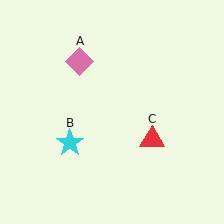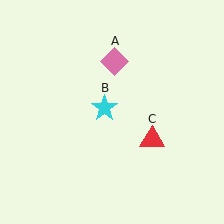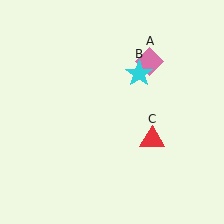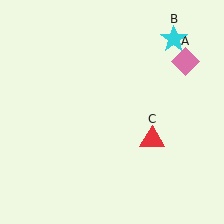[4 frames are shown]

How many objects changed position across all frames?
2 objects changed position: pink diamond (object A), cyan star (object B).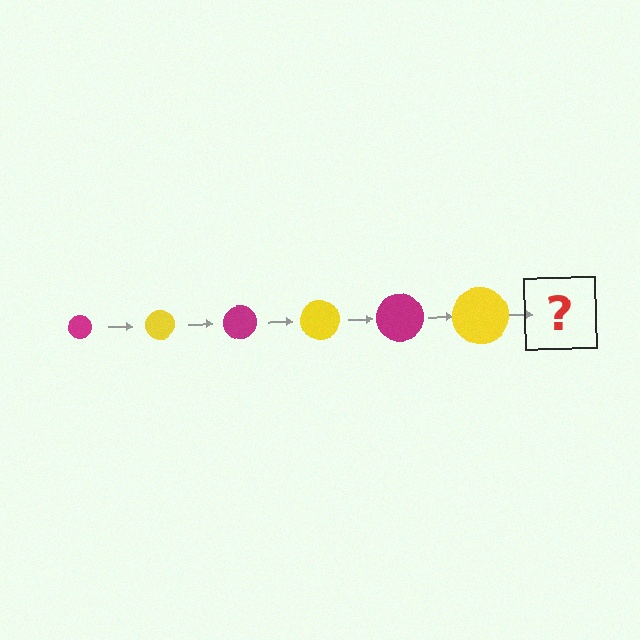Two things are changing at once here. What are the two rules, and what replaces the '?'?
The two rules are that the circle grows larger each step and the color cycles through magenta and yellow. The '?' should be a magenta circle, larger than the previous one.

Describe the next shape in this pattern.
It should be a magenta circle, larger than the previous one.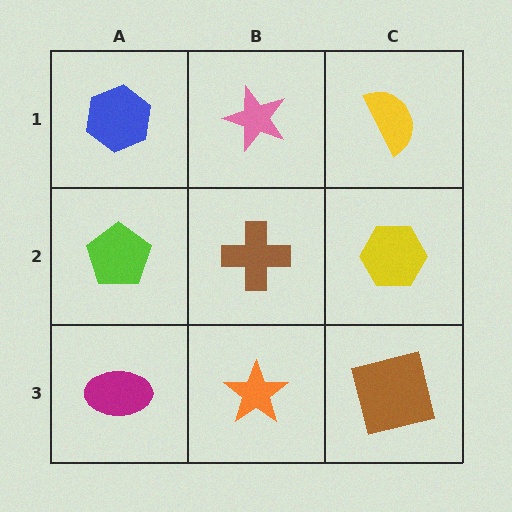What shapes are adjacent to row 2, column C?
A yellow semicircle (row 1, column C), a brown square (row 3, column C), a brown cross (row 2, column B).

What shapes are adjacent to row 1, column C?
A yellow hexagon (row 2, column C), a pink star (row 1, column B).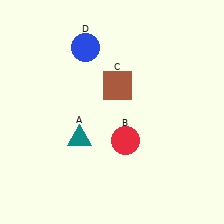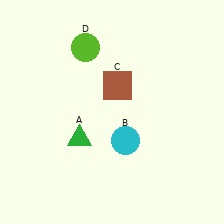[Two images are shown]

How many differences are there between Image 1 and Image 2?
There are 3 differences between the two images.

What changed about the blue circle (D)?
In Image 1, D is blue. In Image 2, it changed to lime.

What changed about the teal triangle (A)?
In Image 1, A is teal. In Image 2, it changed to green.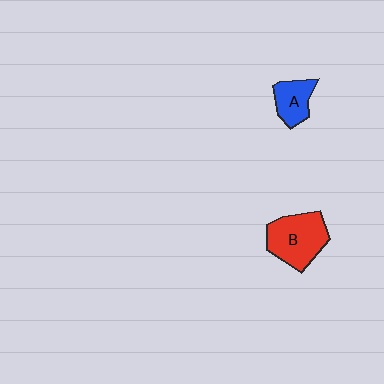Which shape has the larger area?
Shape B (red).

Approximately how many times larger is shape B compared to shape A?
Approximately 1.8 times.